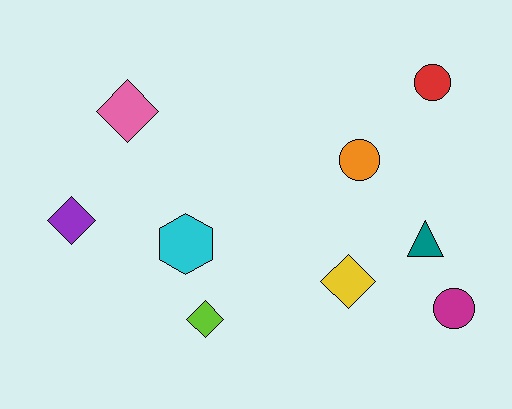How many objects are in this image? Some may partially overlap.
There are 9 objects.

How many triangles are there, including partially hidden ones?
There is 1 triangle.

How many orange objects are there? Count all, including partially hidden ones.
There is 1 orange object.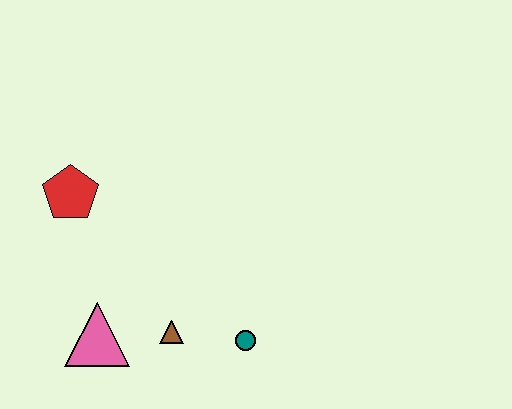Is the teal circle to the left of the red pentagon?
No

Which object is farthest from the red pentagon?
The teal circle is farthest from the red pentagon.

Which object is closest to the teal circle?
The brown triangle is closest to the teal circle.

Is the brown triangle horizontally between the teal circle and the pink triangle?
Yes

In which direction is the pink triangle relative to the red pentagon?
The pink triangle is below the red pentagon.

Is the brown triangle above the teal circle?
Yes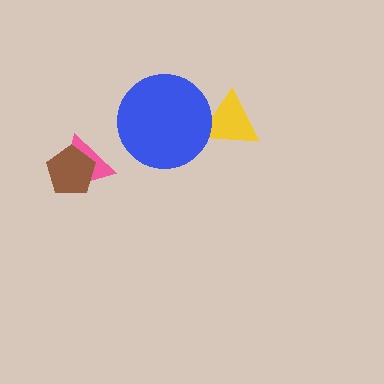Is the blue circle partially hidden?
No, no other shape covers it.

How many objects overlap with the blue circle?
1 object overlaps with the blue circle.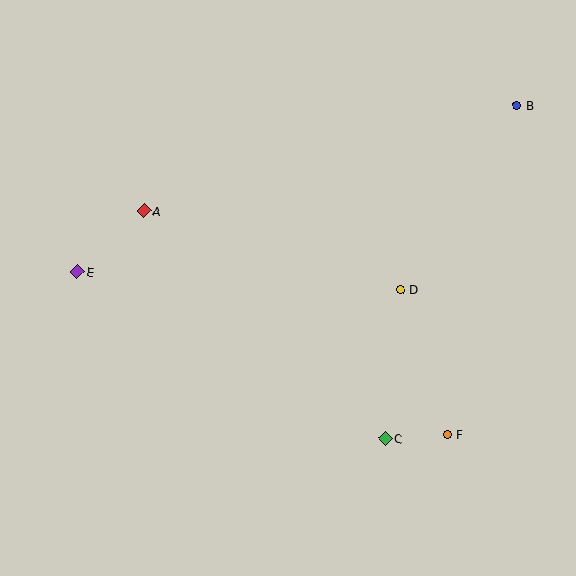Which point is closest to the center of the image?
Point D at (400, 290) is closest to the center.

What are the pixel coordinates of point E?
Point E is at (77, 271).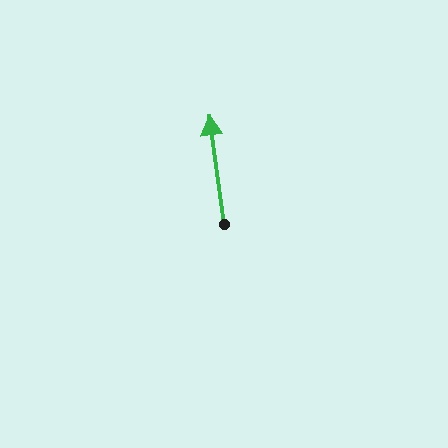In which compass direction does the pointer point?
North.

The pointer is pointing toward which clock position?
Roughly 12 o'clock.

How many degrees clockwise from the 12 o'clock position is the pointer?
Approximately 352 degrees.